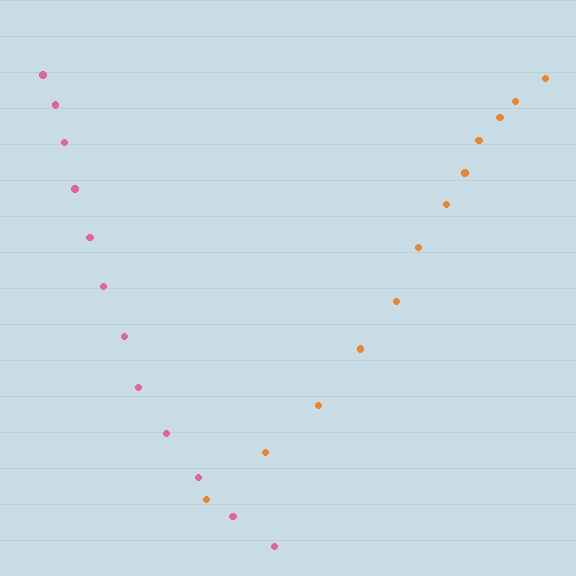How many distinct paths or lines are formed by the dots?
There are 2 distinct paths.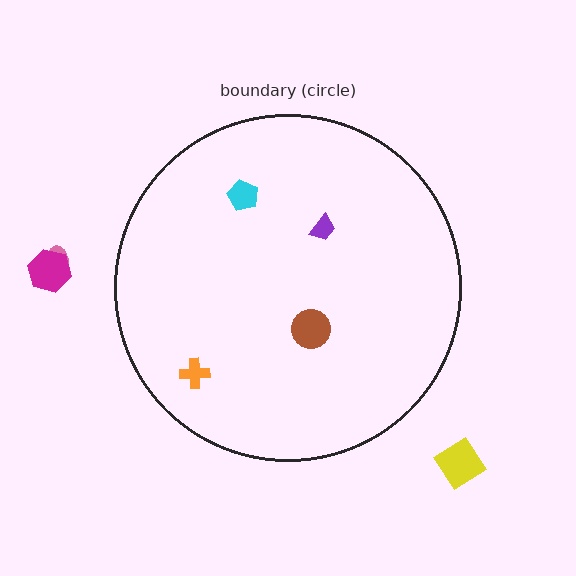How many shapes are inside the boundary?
4 inside, 3 outside.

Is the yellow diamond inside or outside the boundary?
Outside.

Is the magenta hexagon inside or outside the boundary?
Outside.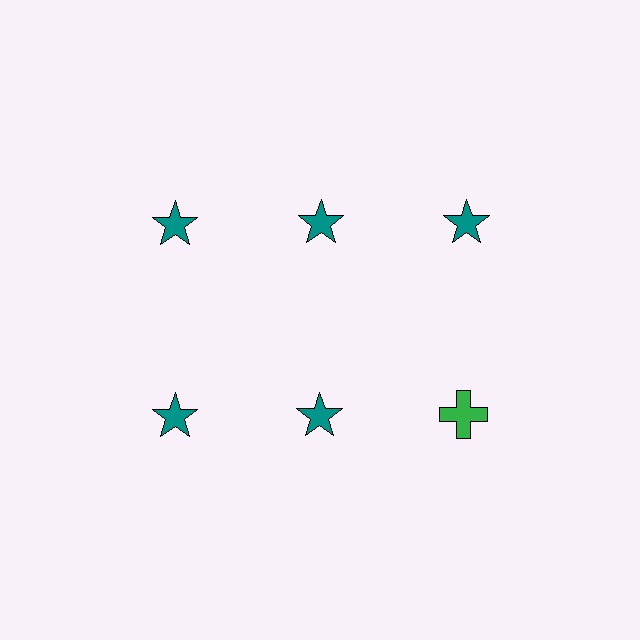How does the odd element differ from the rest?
It differs in both color (green instead of teal) and shape (cross instead of star).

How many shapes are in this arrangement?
There are 6 shapes arranged in a grid pattern.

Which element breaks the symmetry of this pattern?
The green cross in the second row, center column breaks the symmetry. All other shapes are teal stars.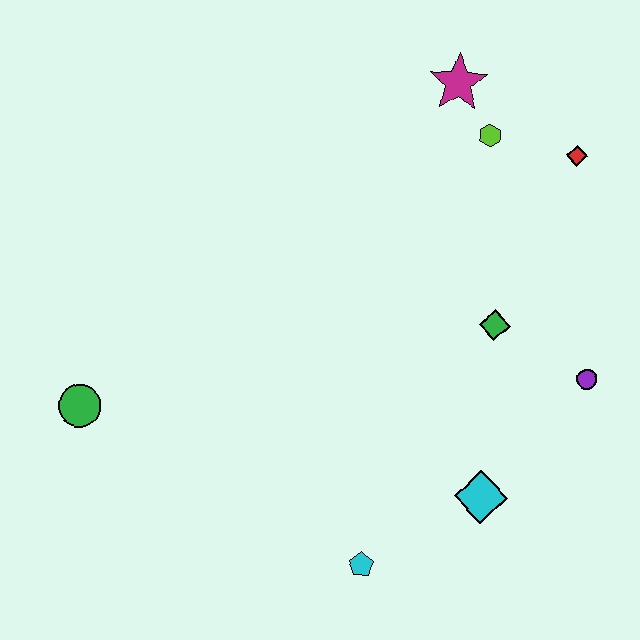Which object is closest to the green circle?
The cyan pentagon is closest to the green circle.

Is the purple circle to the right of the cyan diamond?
Yes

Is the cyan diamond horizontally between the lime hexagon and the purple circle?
Yes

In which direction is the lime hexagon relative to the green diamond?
The lime hexagon is above the green diamond.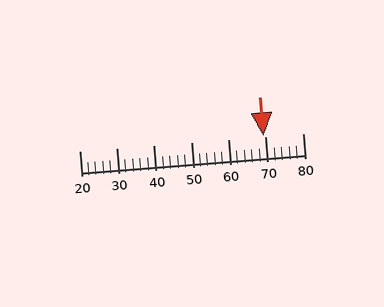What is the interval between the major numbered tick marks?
The major tick marks are spaced 10 units apart.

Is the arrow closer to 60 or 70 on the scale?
The arrow is closer to 70.